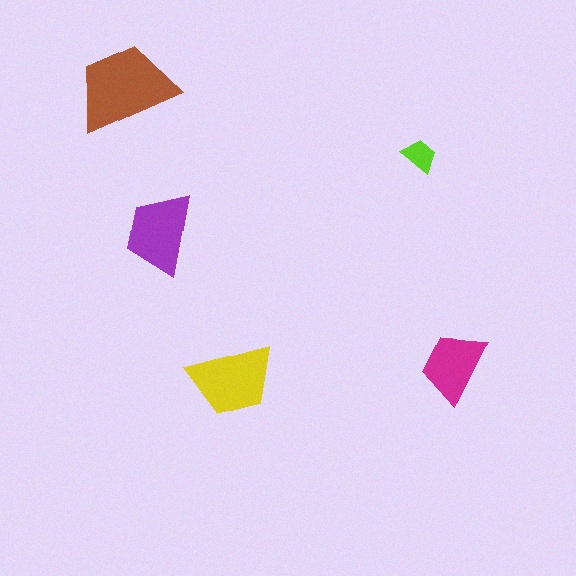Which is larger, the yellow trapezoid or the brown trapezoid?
The brown one.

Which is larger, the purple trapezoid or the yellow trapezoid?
The yellow one.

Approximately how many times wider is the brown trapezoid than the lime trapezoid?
About 3 times wider.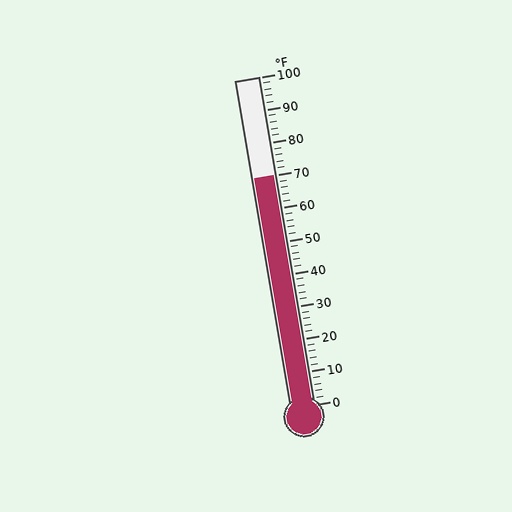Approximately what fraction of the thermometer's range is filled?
The thermometer is filled to approximately 70% of its range.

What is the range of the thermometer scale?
The thermometer scale ranges from 0°F to 100°F.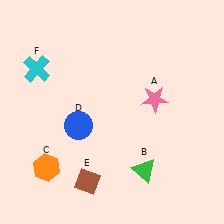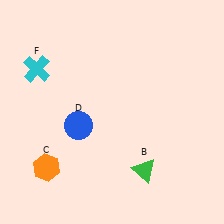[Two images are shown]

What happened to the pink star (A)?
The pink star (A) was removed in Image 2. It was in the top-right area of Image 1.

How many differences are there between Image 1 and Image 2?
There are 2 differences between the two images.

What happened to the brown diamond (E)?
The brown diamond (E) was removed in Image 2. It was in the bottom-left area of Image 1.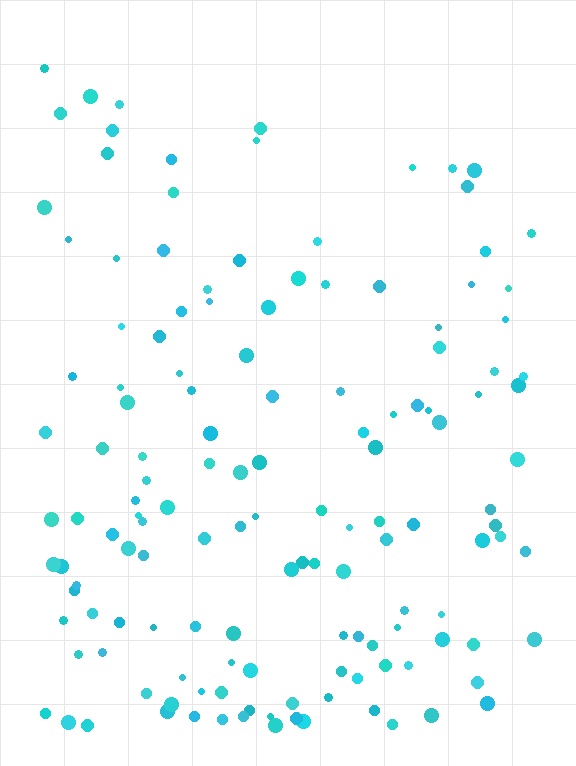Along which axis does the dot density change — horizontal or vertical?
Vertical.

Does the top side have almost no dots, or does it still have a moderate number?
Still a moderate number, just noticeably fewer than the bottom.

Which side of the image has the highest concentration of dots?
The bottom.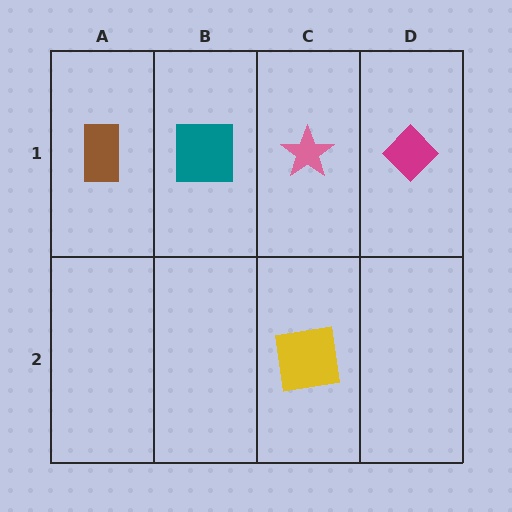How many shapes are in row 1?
4 shapes.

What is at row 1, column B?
A teal square.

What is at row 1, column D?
A magenta diamond.